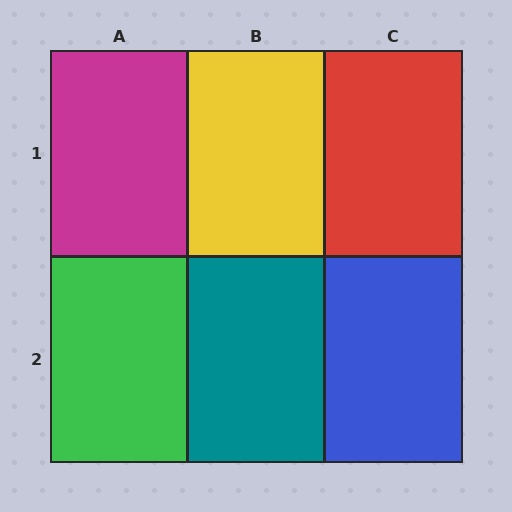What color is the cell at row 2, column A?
Green.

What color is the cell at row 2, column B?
Teal.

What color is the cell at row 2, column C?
Blue.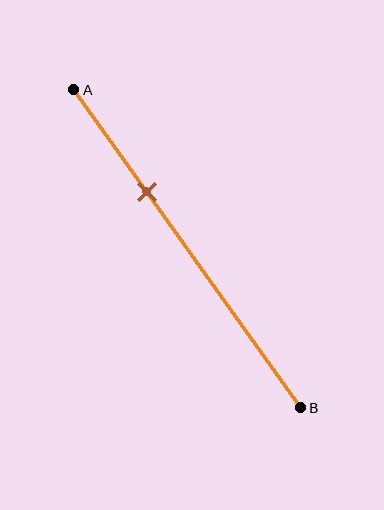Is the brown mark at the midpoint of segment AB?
No, the mark is at about 30% from A, not at the 50% midpoint.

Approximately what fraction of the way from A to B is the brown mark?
The brown mark is approximately 30% of the way from A to B.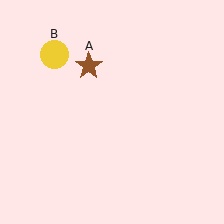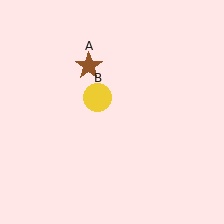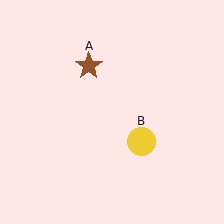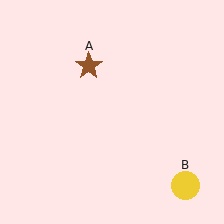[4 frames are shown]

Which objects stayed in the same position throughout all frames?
Brown star (object A) remained stationary.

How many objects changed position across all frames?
1 object changed position: yellow circle (object B).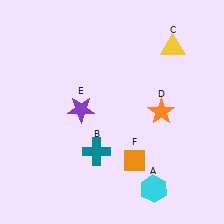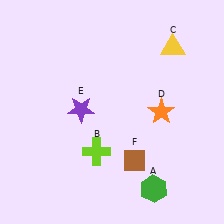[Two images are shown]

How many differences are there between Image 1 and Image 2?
There are 3 differences between the two images.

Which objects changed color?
A changed from cyan to green. B changed from teal to lime. F changed from orange to brown.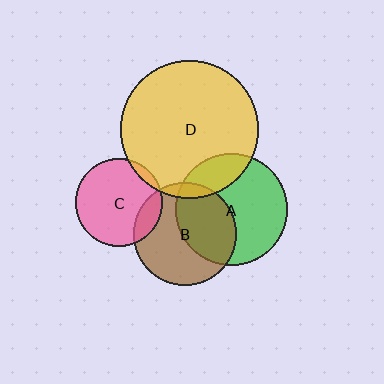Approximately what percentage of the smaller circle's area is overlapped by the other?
Approximately 5%.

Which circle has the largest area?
Circle D (yellow).